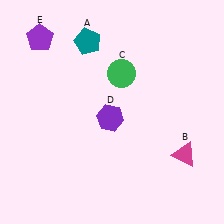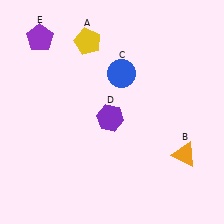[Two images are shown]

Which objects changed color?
A changed from teal to yellow. B changed from magenta to orange. C changed from green to blue.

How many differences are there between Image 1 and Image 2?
There are 3 differences between the two images.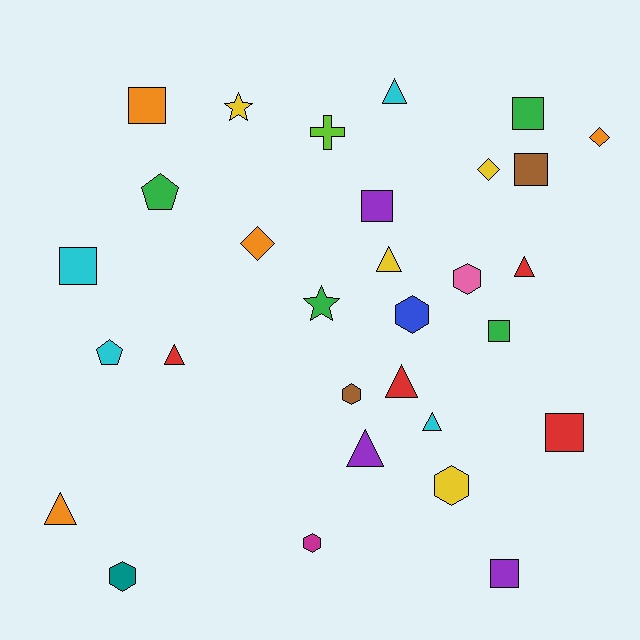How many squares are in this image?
There are 8 squares.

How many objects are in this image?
There are 30 objects.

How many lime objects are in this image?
There is 1 lime object.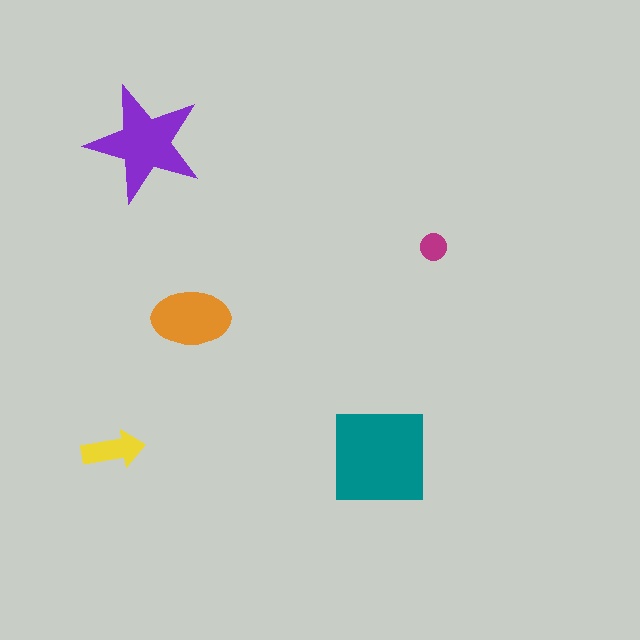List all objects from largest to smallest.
The teal square, the purple star, the orange ellipse, the yellow arrow, the magenta circle.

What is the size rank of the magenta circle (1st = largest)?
5th.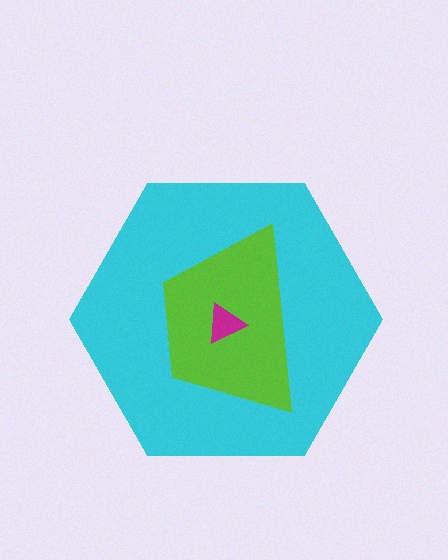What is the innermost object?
The magenta triangle.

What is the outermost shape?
The cyan hexagon.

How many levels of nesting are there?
3.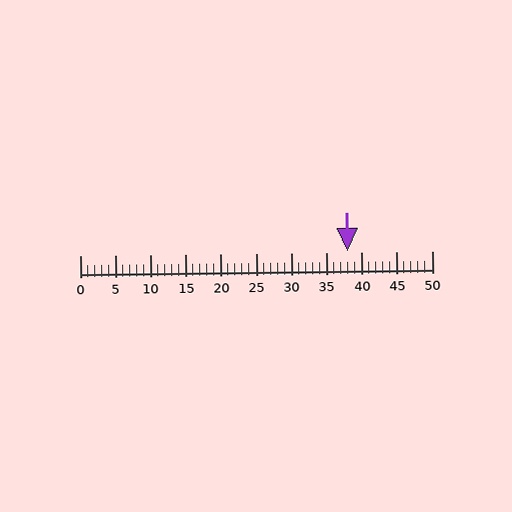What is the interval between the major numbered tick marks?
The major tick marks are spaced 5 units apart.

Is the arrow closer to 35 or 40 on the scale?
The arrow is closer to 40.